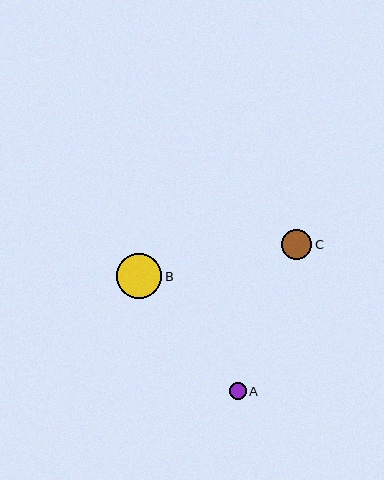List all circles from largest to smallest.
From largest to smallest: B, C, A.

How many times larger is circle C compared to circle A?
Circle C is approximately 1.9 times the size of circle A.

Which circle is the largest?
Circle B is the largest with a size of approximately 45 pixels.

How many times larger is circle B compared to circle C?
Circle B is approximately 1.5 times the size of circle C.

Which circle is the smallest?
Circle A is the smallest with a size of approximately 17 pixels.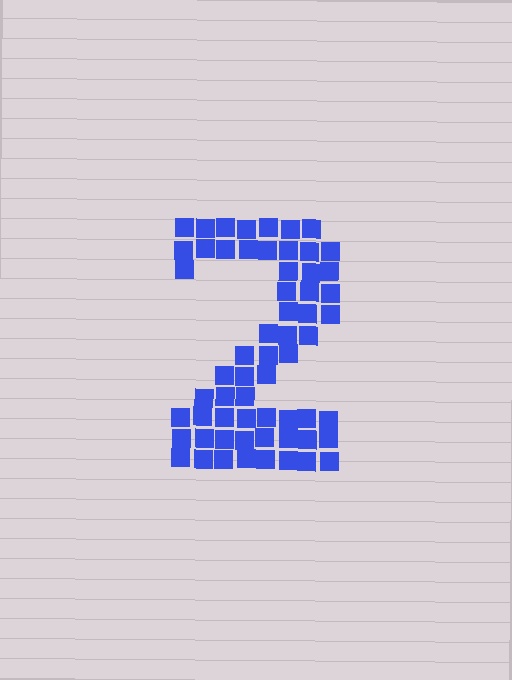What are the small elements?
The small elements are squares.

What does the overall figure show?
The overall figure shows the digit 2.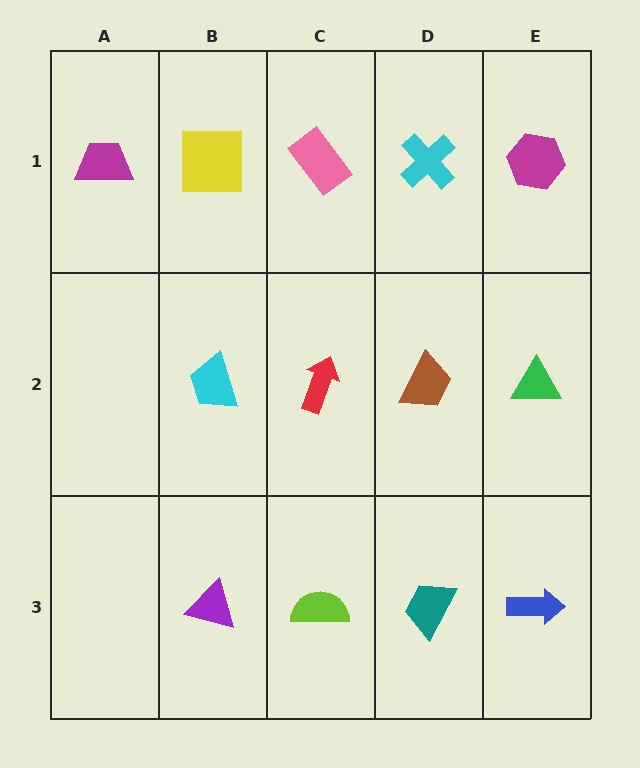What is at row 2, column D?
A brown trapezoid.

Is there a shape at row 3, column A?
No, that cell is empty.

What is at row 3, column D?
A teal trapezoid.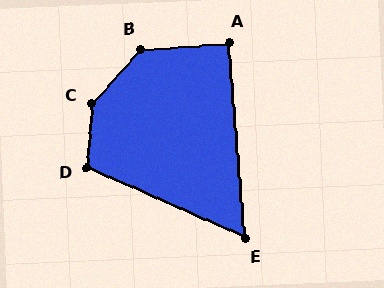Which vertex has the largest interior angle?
C, at approximately 143 degrees.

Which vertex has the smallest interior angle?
E, at approximately 62 degrees.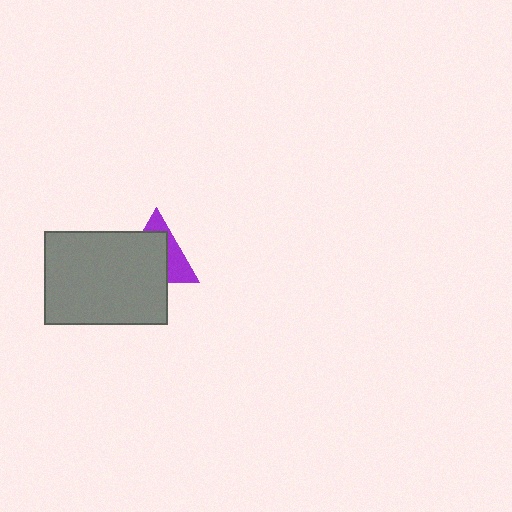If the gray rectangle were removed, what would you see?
You would see the complete purple triangle.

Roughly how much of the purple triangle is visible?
A small part of it is visible (roughly 38%).